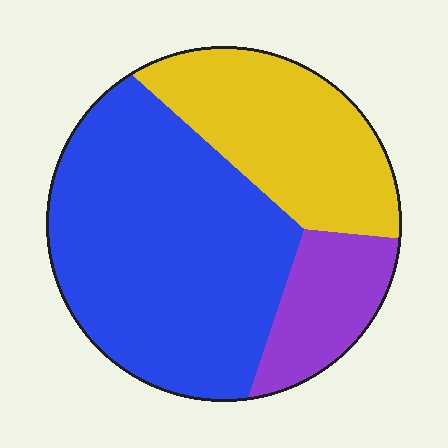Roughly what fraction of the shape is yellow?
Yellow covers 29% of the shape.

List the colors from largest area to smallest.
From largest to smallest: blue, yellow, purple.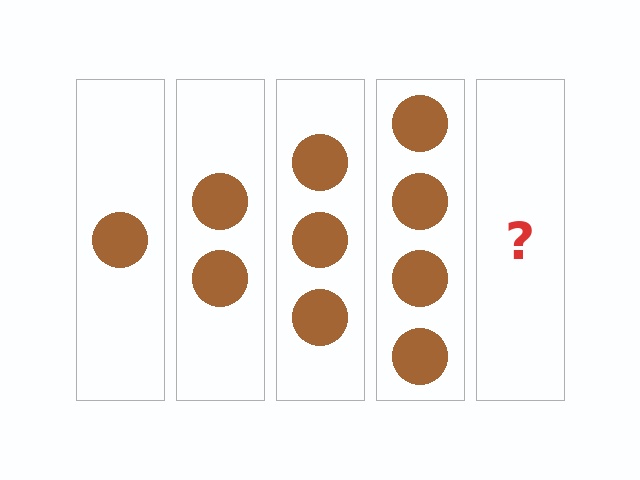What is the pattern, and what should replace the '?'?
The pattern is that each step adds one more circle. The '?' should be 5 circles.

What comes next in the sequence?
The next element should be 5 circles.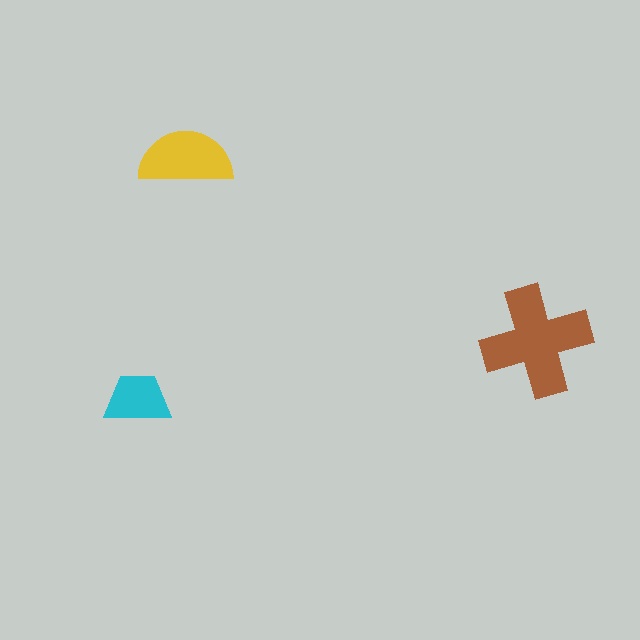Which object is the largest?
The brown cross.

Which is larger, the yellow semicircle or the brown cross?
The brown cross.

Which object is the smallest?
The cyan trapezoid.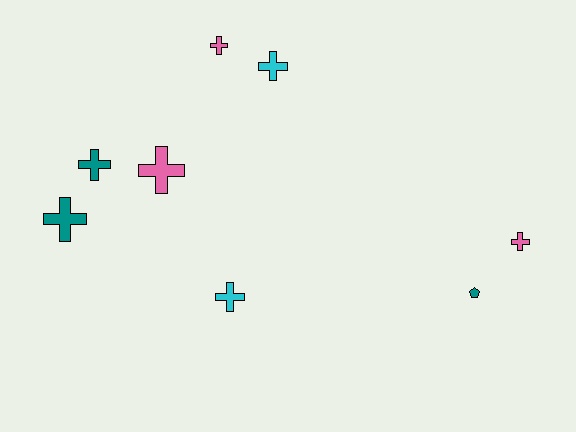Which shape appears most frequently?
Cross, with 7 objects.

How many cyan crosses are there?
There are 2 cyan crosses.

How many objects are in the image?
There are 8 objects.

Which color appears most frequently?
Pink, with 3 objects.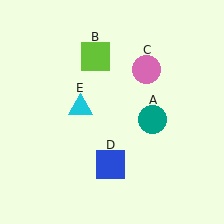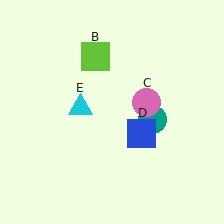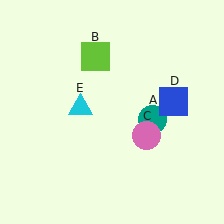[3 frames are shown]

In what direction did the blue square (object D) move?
The blue square (object D) moved up and to the right.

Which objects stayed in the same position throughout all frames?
Teal circle (object A) and lime square (object B) and cyan triangle (object E) remained stationary.